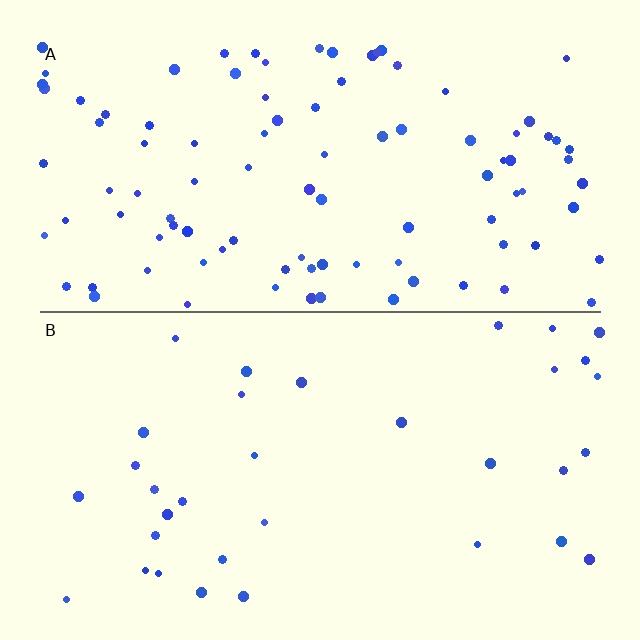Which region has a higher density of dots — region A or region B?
A (the top).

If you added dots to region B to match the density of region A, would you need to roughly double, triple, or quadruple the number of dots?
Approximately triple.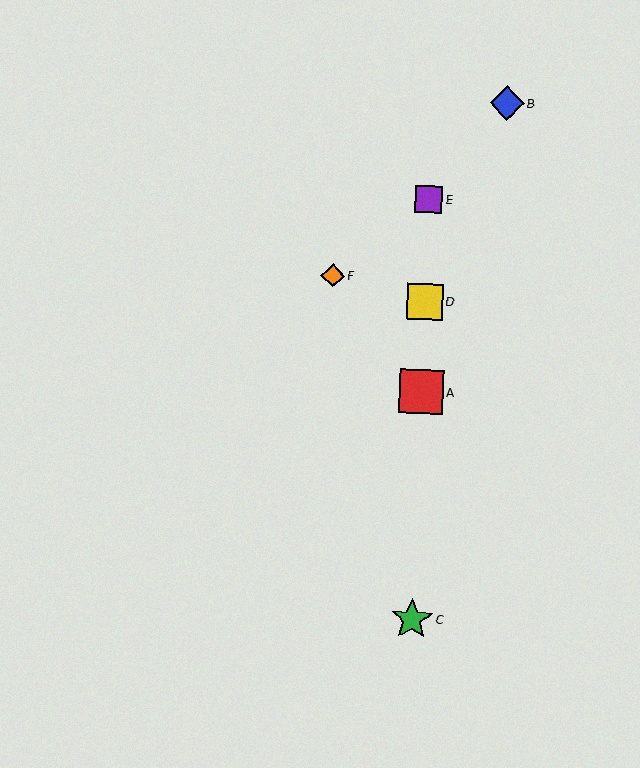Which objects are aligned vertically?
Objects A, C, D, E are aligned vertically.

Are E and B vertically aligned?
No, E is at x≈429 and B is at x≈507.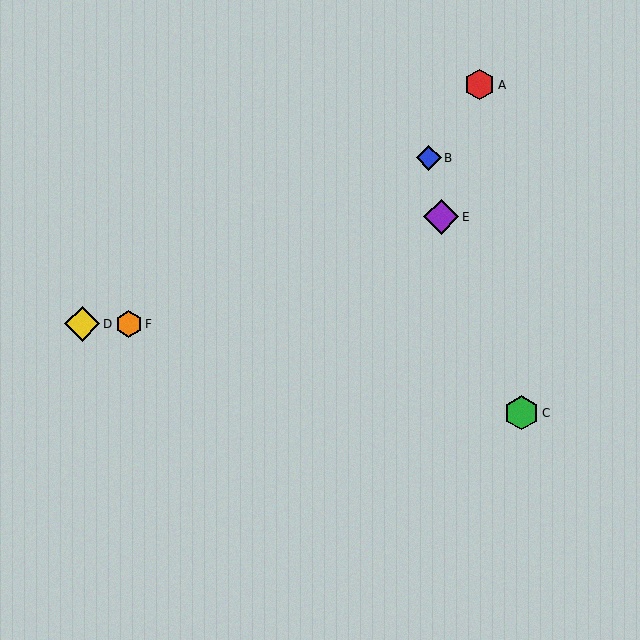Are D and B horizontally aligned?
No, D is at y≈324 and B is at y≈158.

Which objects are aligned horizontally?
Objects D, F are aligned horizontally.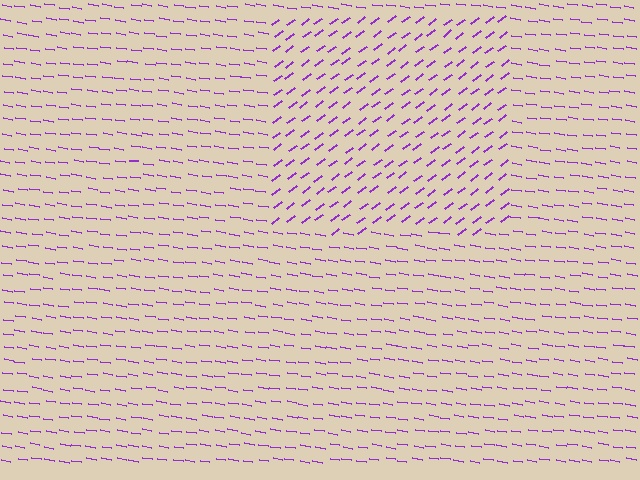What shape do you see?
I see a rectangle.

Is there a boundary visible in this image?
Yes, there is a texture boundary formed by a change in line orientation.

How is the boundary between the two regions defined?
The boundary is defined purely by a change in line orientation (approximately 45 degrees difference). All lines are the same color and thickness.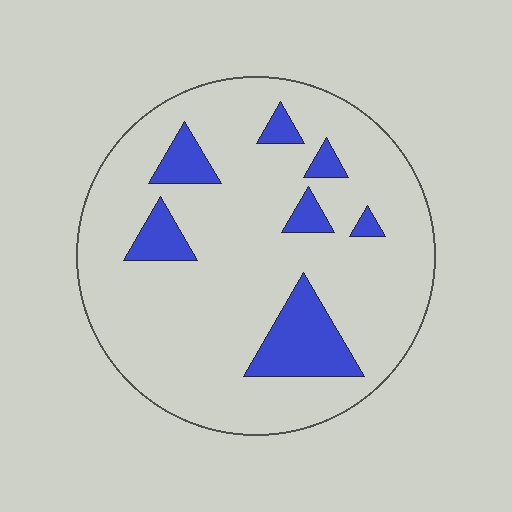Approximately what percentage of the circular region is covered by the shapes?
Approximately 15%.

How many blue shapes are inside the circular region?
7.